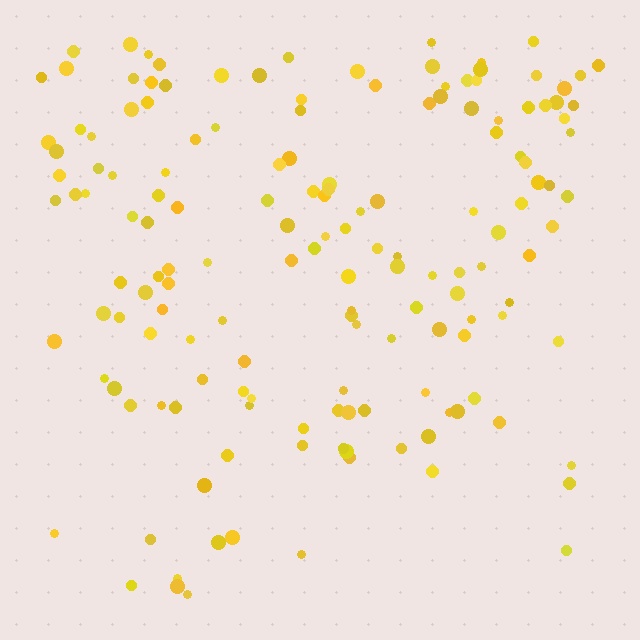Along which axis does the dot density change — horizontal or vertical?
Vertical.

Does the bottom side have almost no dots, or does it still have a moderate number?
Still a moderate number, just noticeably fewer than the top.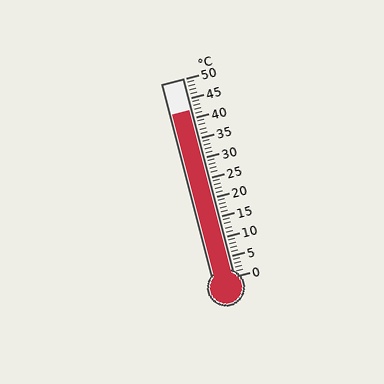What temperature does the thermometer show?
The thermometer shows approximately 42°C.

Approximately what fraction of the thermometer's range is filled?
The thermometer is filled to approximately 85% of its range.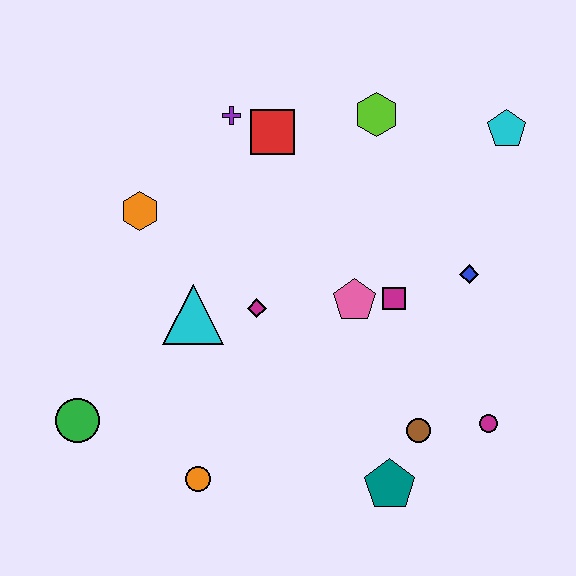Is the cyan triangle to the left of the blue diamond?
Yes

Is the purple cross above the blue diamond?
Yes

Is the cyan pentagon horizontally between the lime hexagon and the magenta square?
No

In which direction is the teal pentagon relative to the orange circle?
The teal pentagon is to the right of the orange circle.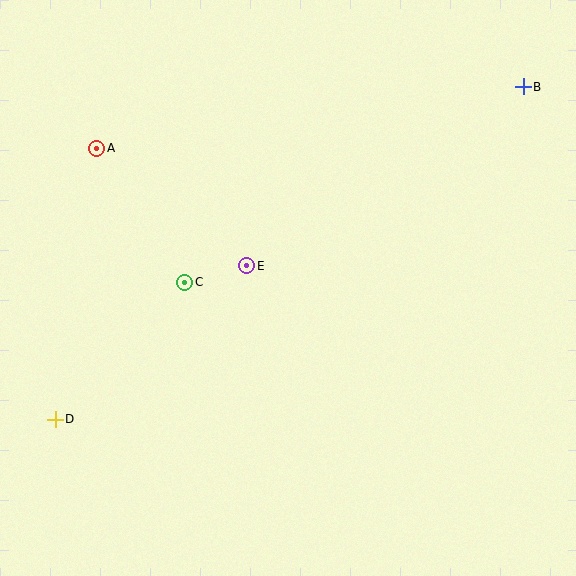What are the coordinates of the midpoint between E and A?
The midpoint between E and A is at (172, 207).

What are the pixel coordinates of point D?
Point D is at (55, 419).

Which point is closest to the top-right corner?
Point B is closest to the top-right corner.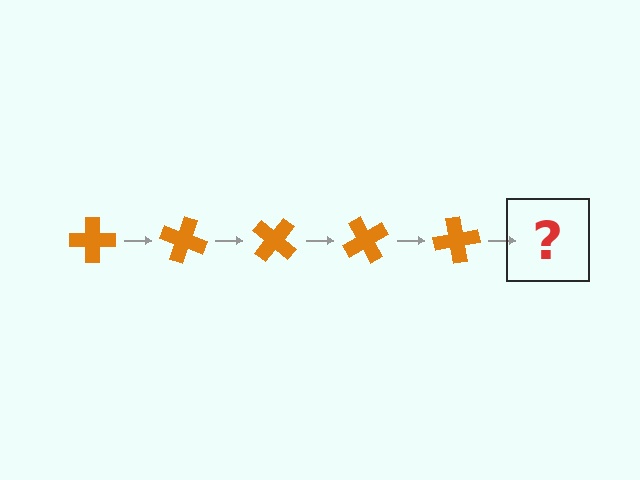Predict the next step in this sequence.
The next step is an orange cross rotated 100 degrees.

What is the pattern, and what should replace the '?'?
The pattern is that the cross rotates 20 degrees each step. The '?' should be an orange cross rotated 100 degrees.